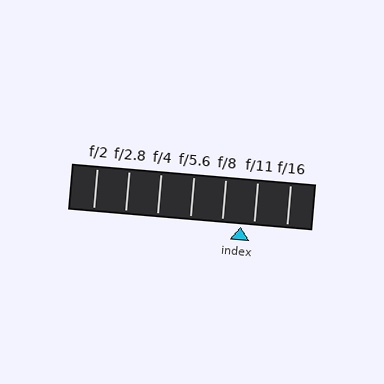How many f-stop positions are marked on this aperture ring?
There are 7 f-stop positions marked.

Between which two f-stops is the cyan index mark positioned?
The index mark is between f/8 and f/11.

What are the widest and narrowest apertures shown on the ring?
The widest aperture shown is f/2 and the narrowest is f/16.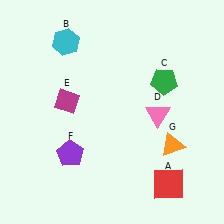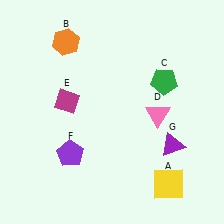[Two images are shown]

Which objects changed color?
A changed from red to yellow. B changed from cyan to orange. G changed from orange to purple.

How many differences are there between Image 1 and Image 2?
There are 3 differences between the two images.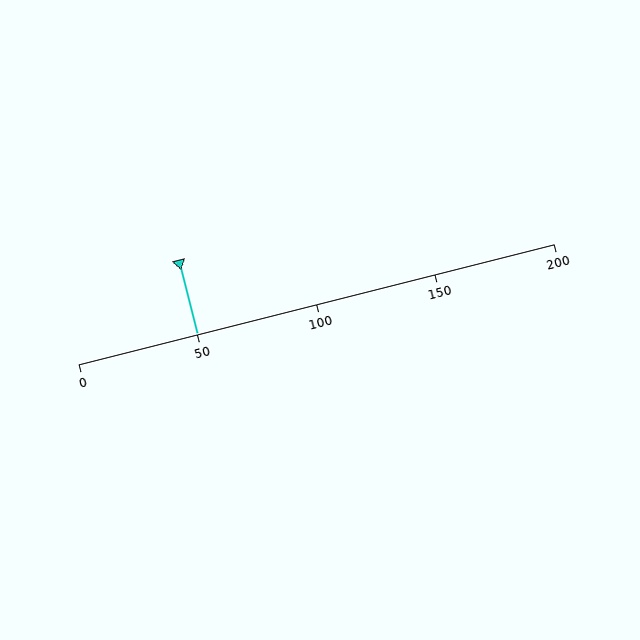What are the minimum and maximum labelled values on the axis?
The axis runs from 0 to 200.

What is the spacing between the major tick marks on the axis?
The major ticks are spaced 50 apart.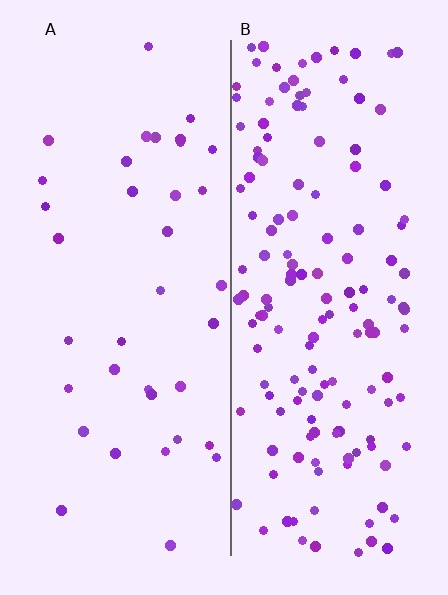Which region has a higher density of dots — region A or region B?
B (the right).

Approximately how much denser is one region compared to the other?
Approximately 4.1× — region B over region A.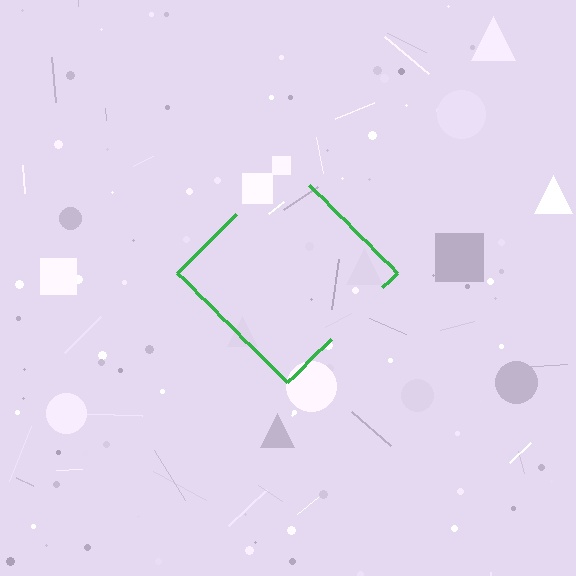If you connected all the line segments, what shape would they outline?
They would outline a diamond.